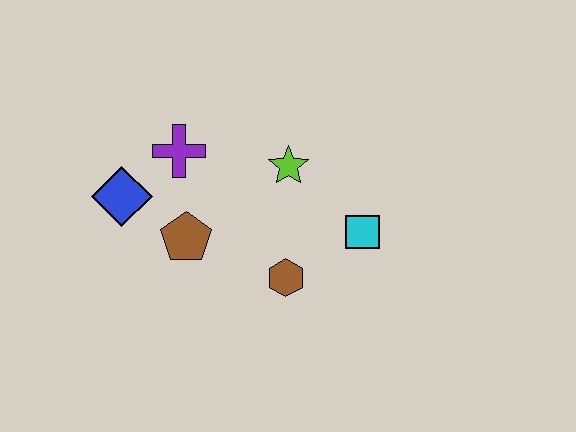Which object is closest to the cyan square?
The brown hexagon is closest to the cyan square.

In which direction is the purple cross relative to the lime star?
The purple cross is to the left of the lime star.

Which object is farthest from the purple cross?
The cyan square is farthest from the purple cross.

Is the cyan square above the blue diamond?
No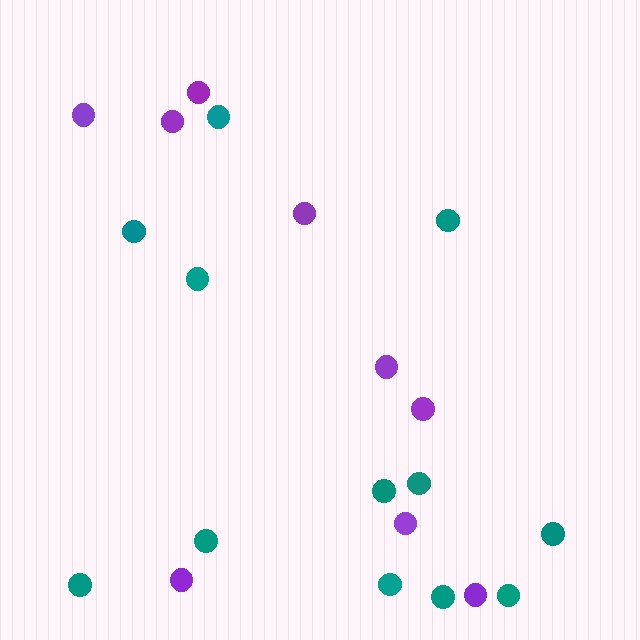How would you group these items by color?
There are 2 groups: one group of teal circles (12) and one group of purple circles (9).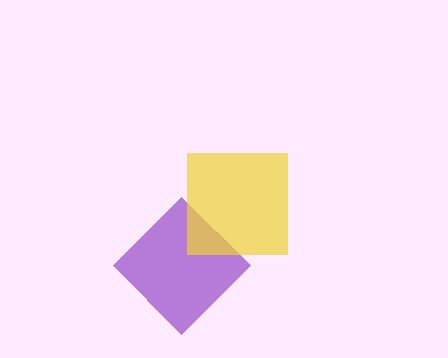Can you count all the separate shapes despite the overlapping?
Yes, there are 2 separate shapes.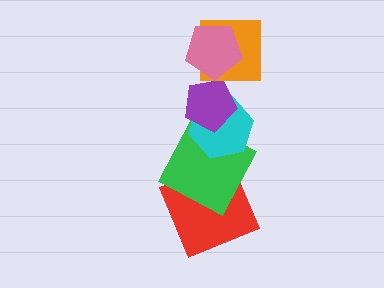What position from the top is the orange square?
The orange square is 2nd from the top.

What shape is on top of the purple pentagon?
The orange square is on top of the purple pentagon.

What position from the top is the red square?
The red square is 6th from the top.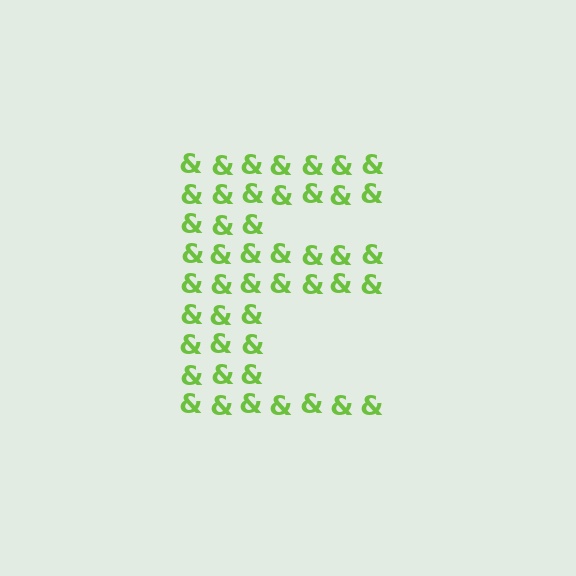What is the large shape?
The large shape is the letter E.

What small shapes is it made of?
It is made of small ampersands.